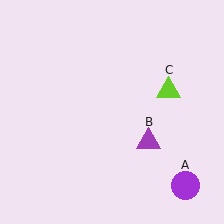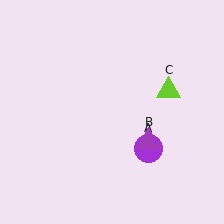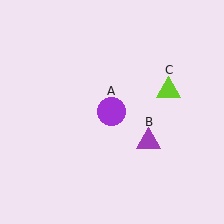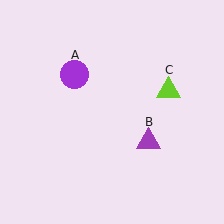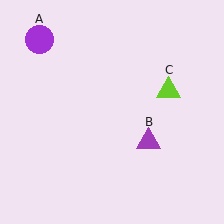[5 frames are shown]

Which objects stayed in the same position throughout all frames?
Purple triangle (object B) and lime triangle (object C) remained stationary.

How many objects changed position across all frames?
1 object changed position: purple circle (object A).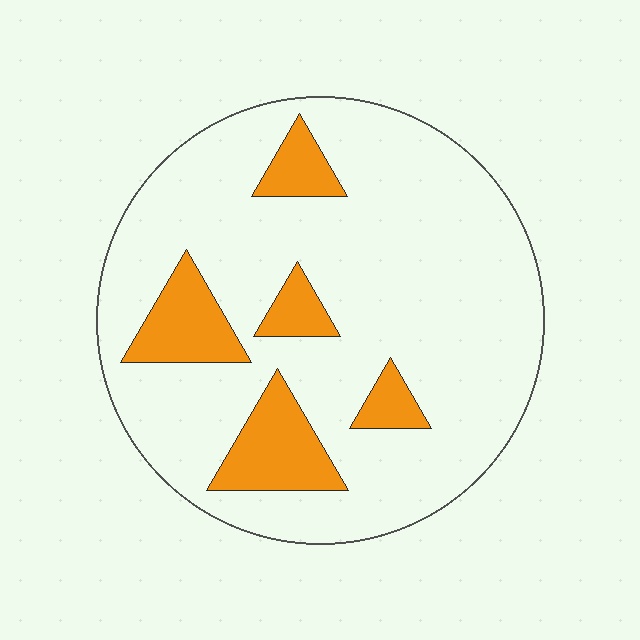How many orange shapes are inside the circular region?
5.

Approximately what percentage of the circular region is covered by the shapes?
Approximately 15%.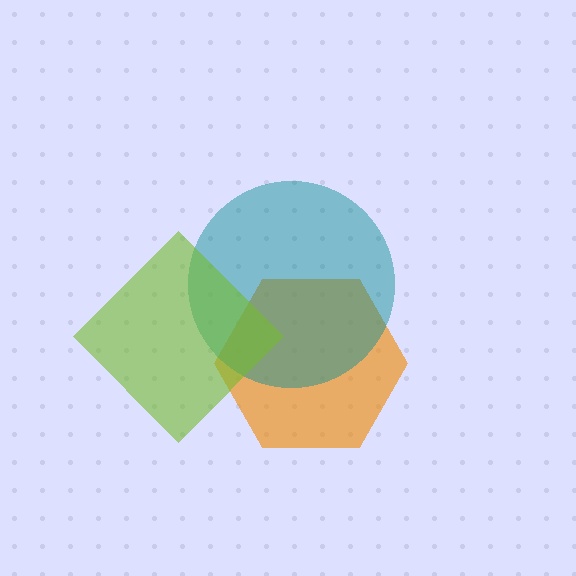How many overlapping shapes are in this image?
There are 3 overlapping shapes in the image.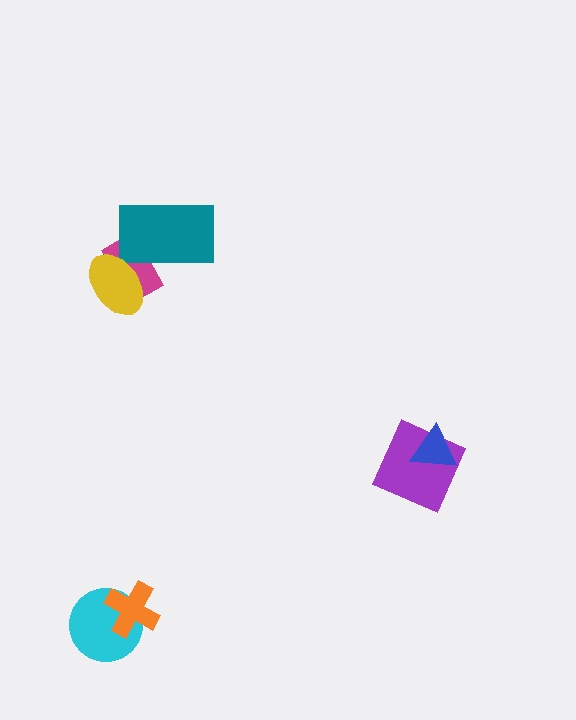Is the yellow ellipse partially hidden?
No, no other shape covers it.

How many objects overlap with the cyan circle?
1 object overlaps with the cyan circle.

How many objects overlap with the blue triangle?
1 object overlaps with the blue triangle.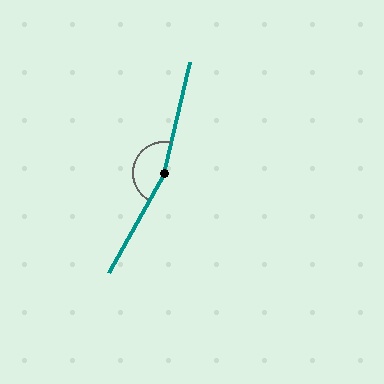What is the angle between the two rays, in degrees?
Approximately 164 degrees.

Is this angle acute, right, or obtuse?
It is obtuse.